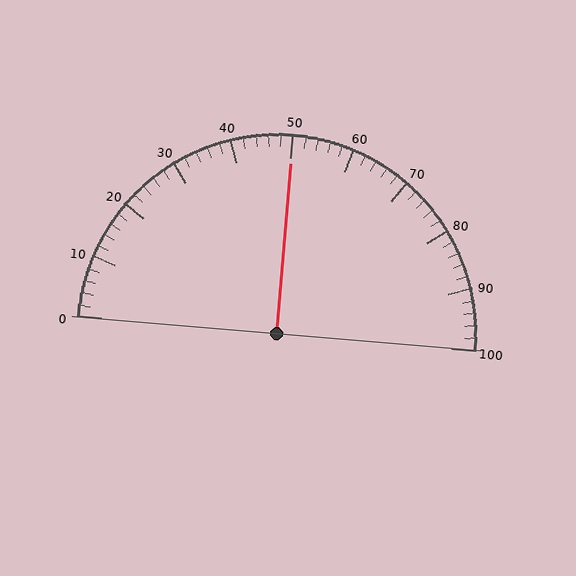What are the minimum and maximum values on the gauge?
The gauge ranges from 0 to 100.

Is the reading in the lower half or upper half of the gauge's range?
The reading is in the upper half of the range (0 to 100).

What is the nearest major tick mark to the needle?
The nearest major tick mark is 50.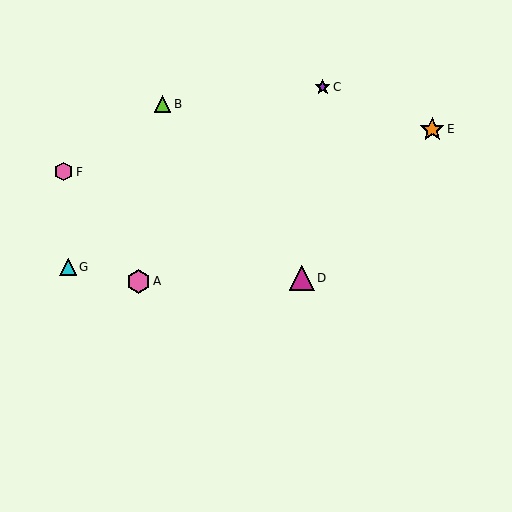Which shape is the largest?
The magenta triangle (labeled D) is the largest.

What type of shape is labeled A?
Shape A is a pink hexagon.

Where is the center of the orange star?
The center of the orange star is at (432, 129).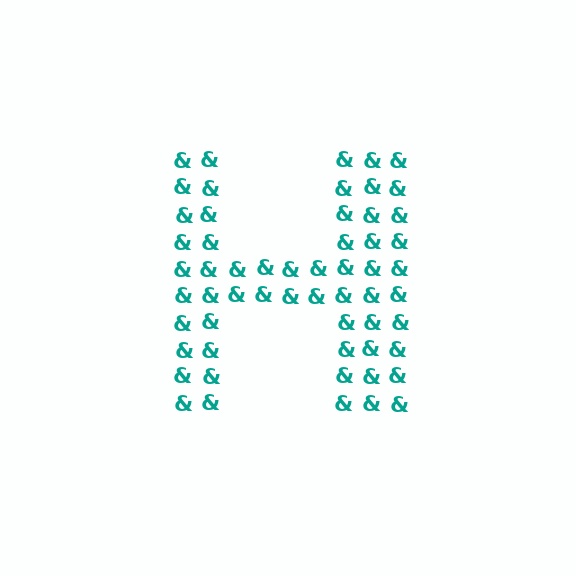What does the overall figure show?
The overall figure shows the letter H.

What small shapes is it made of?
It is made of small ampersands.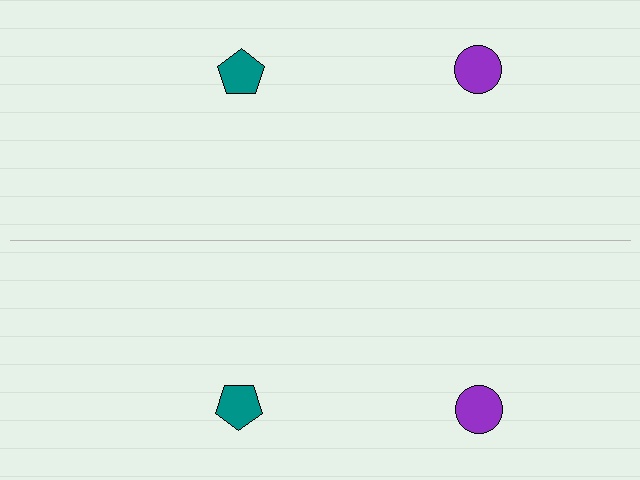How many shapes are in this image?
There are 4 shapes in this image.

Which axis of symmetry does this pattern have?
The pattern has a horizontal axis of symmetry running through the center of the image.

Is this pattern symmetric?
Yes, this pattern has bilateral (reflection) symmetry.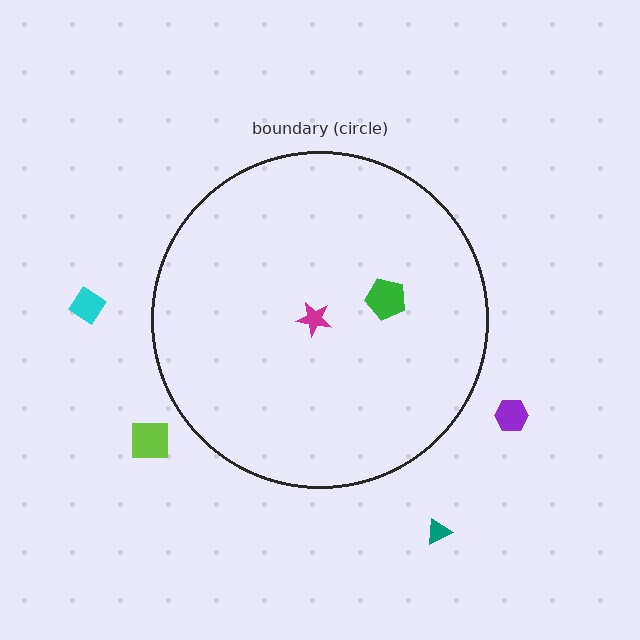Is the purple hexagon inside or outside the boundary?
Outside.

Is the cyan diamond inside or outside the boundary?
Outside.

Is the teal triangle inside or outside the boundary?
Outside.